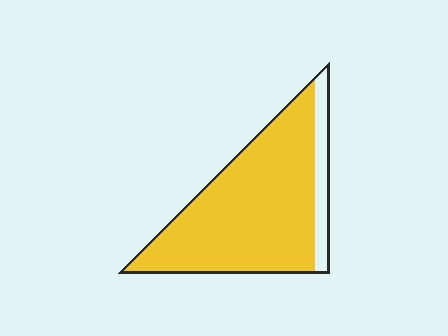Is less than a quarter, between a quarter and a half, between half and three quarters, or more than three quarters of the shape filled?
More than three quarters.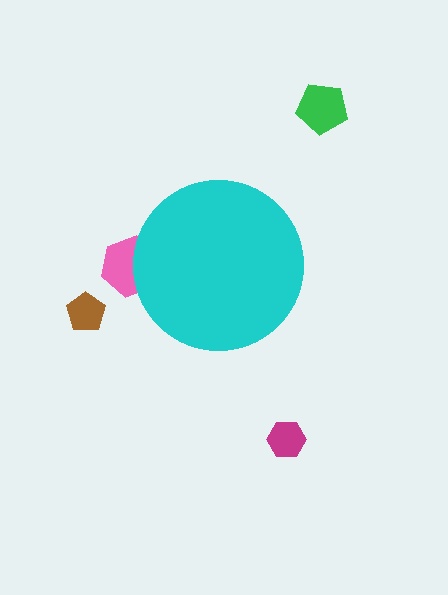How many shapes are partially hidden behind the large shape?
1 shape is partially hidden.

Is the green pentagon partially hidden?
No, the green pentagon is fully visible.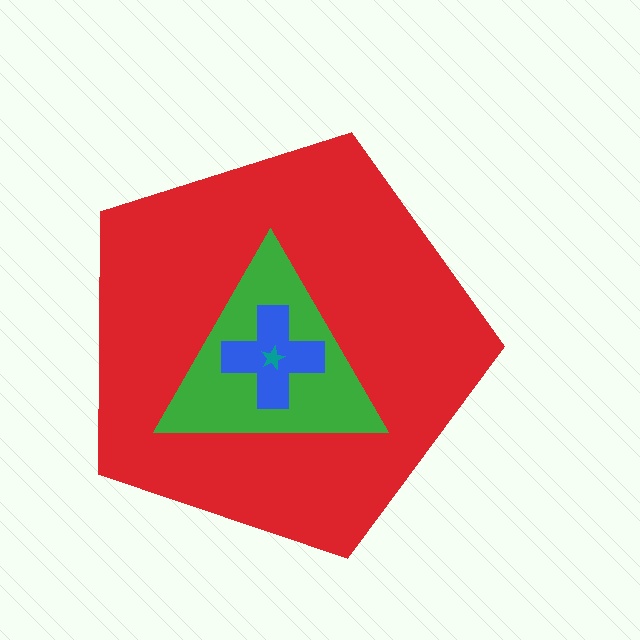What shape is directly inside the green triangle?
The blue cross.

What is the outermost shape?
The red pentagon.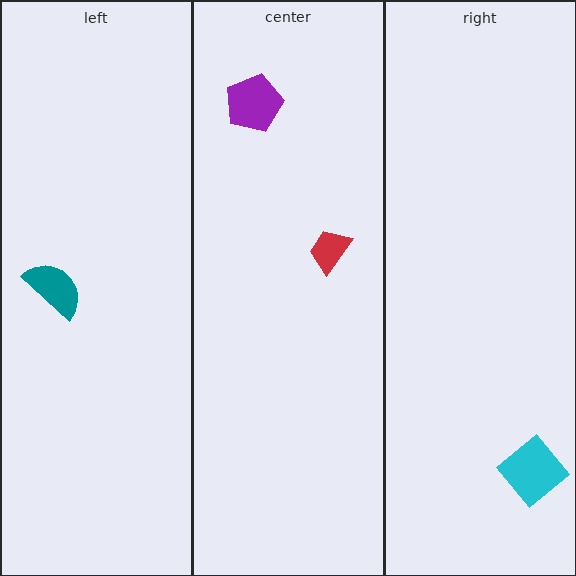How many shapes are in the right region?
1.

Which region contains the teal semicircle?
The left region.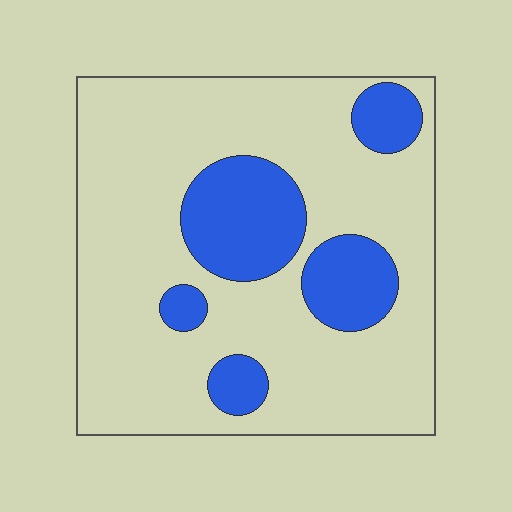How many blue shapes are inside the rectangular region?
5.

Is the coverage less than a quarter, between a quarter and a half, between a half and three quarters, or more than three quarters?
Less than a quarter.